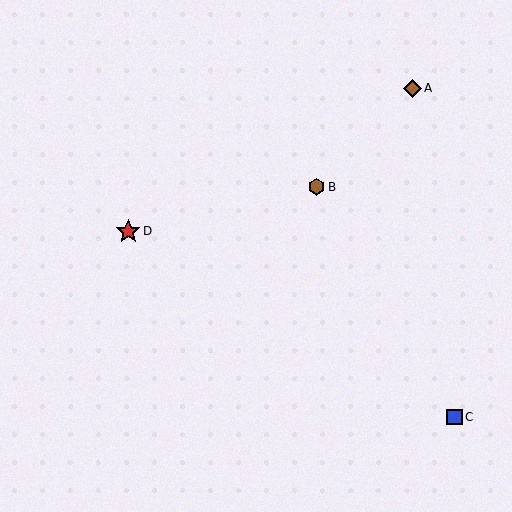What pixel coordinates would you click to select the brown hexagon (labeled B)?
Click at (317, 187) to select the brown hexagon B.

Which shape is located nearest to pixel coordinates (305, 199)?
The brown hexagon (labeled B) at (317, 187) is nearest to that location.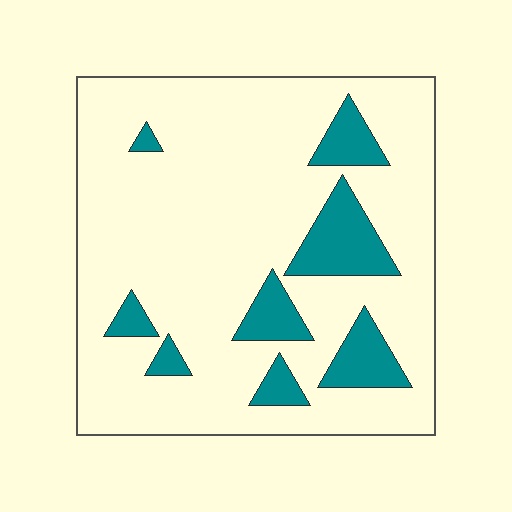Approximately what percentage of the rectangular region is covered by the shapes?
Approximately 15%.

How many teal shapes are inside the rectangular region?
8.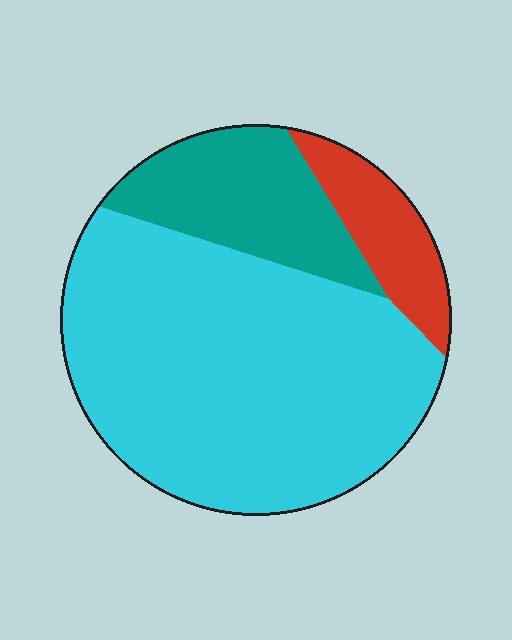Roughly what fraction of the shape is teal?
Teal covers roughly 20% of the shape.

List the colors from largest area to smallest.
From largest to smallest: cyan, teal, red.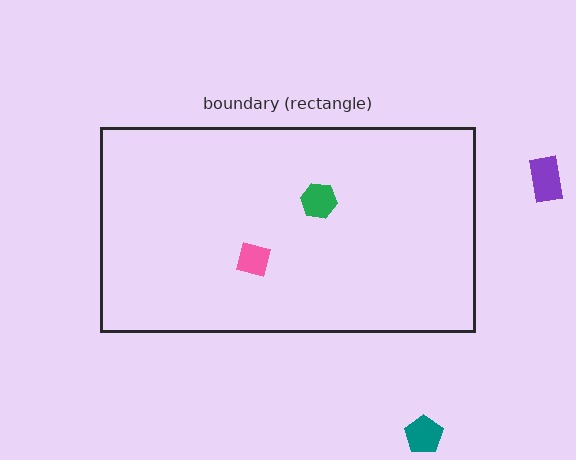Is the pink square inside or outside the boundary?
Inside.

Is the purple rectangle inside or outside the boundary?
Outside.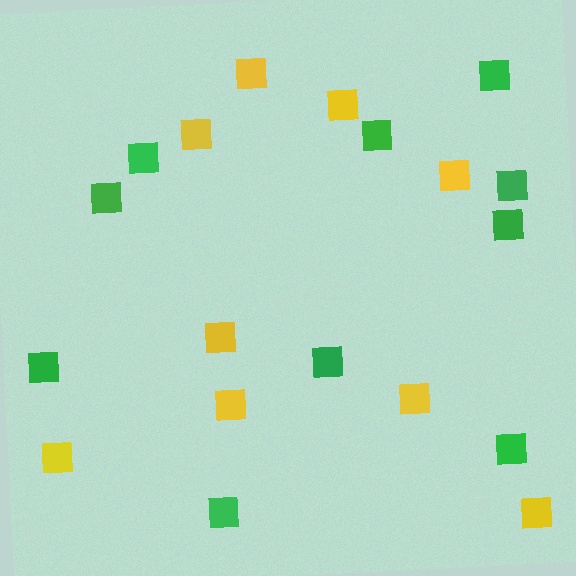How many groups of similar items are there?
There are 2 groups: one group of yellow squares (9) and one group of green squares (10).